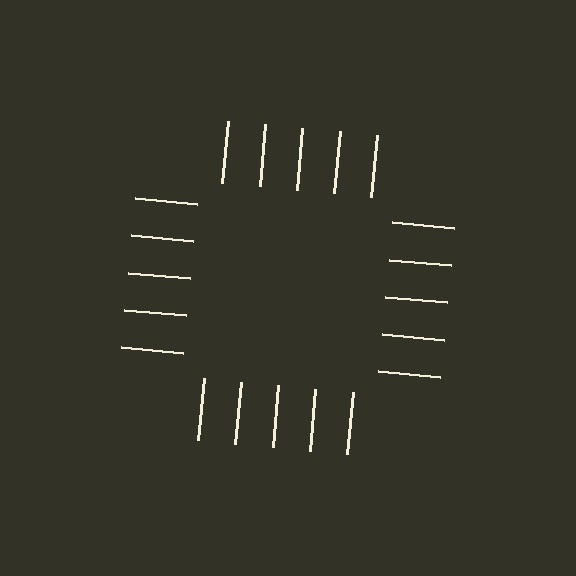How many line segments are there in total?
20 — 5 along each of the 4 edges.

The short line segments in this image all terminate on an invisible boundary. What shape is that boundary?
An illusory square — the line segments terminate on its edges but no continuous stroke is drawn.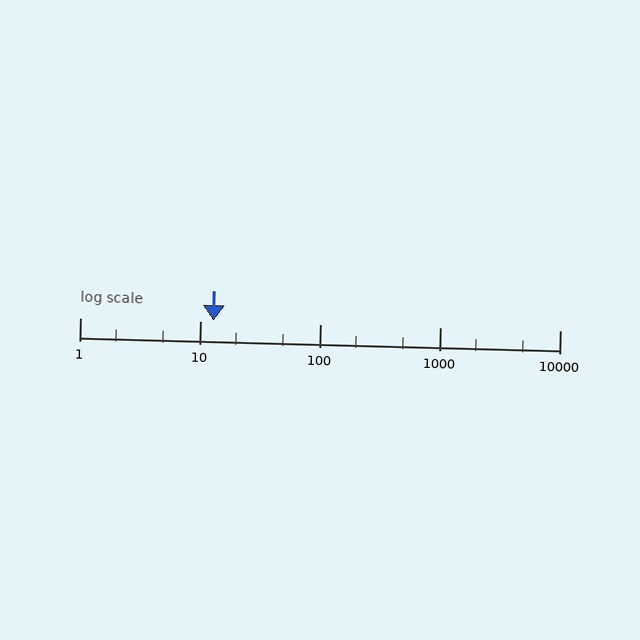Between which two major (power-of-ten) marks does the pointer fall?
The pointer is between 10 and 100.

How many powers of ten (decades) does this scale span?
The scale spans 4 decades, from 1 to 10000.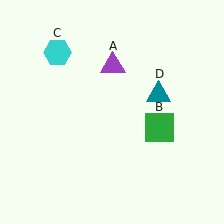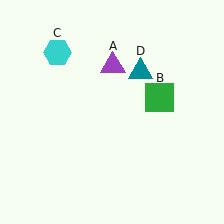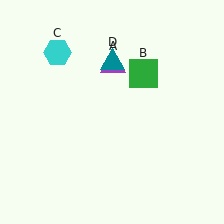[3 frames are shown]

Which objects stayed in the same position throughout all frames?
Purple triangle (object A) and cyan hexagon (object C) remained stationary.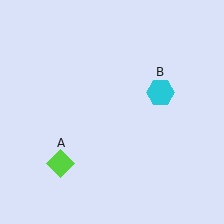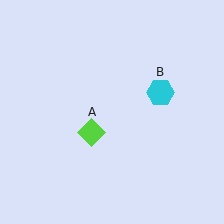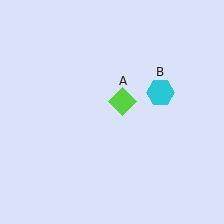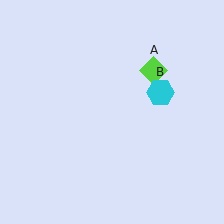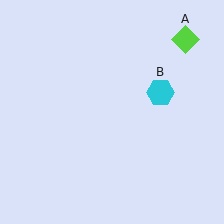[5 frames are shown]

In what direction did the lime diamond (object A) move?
The lime diamond (object A) moved up and to the right.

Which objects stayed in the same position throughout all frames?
Cyan hexagon (object B) remained stationary.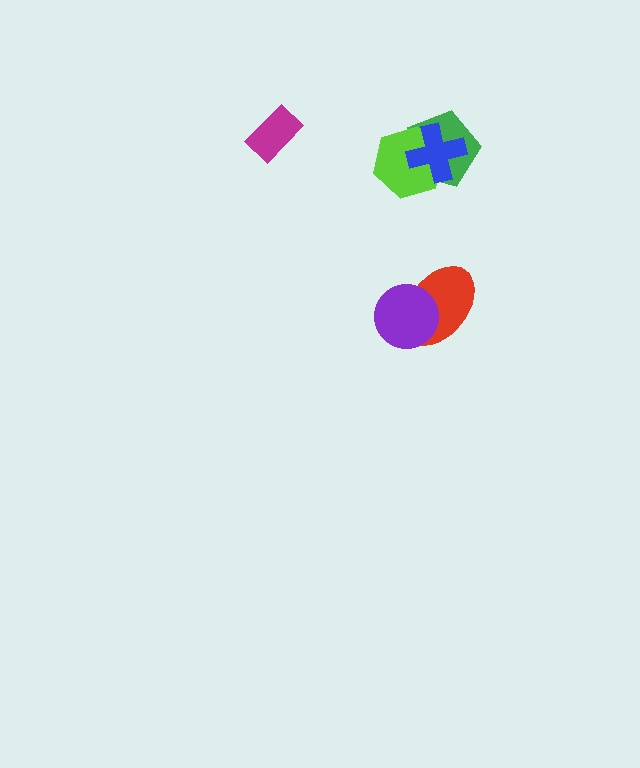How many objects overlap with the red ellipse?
1 object overlaps with the red ellipse.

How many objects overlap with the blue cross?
2 objects overlap with the blue cross.